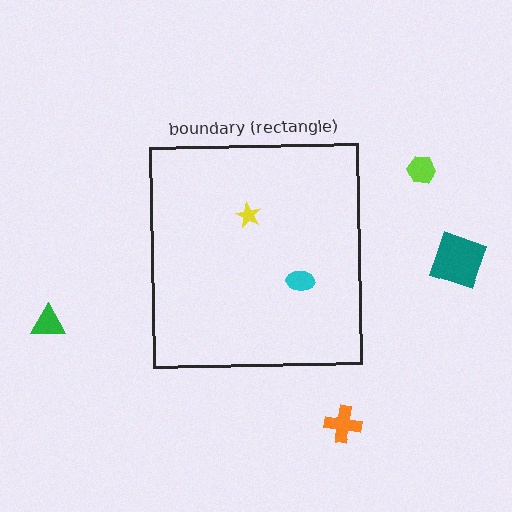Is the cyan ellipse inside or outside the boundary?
Inside.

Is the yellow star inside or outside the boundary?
Inside.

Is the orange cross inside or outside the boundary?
Outside.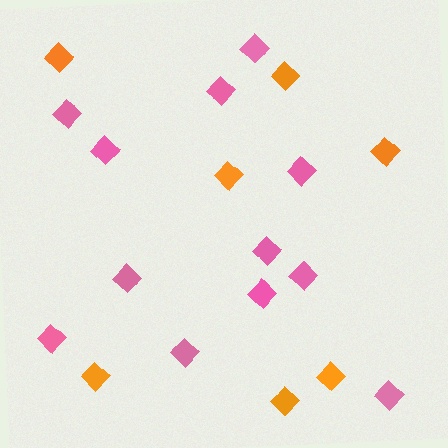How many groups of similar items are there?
There are 2 groups: one group of orange diamonds (7) and one group of pink diamonds (12).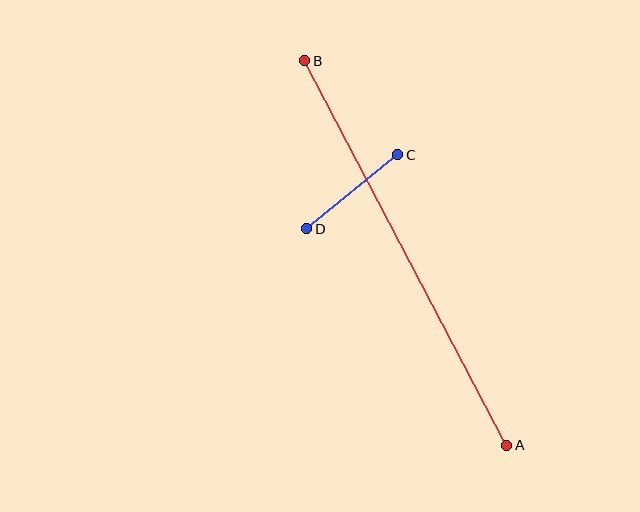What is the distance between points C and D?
The distance is approximately 117 pixels.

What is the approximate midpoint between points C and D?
The midpoint is at approximately (352, 192) pixels.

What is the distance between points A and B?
The distance is approximately 434 pixels.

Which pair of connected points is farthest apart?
Points A and B are farthest apart.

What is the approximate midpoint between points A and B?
The midpoint is at approximately (406, 253) pixels.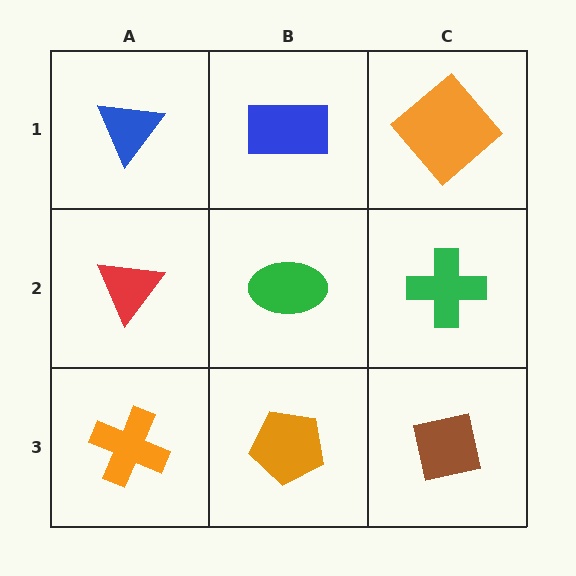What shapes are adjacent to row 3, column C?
A green cross (row 2, column C), an orange pentagon (row 3, column B).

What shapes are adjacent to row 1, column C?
A green cross (row 2, column C), a blue rectangle (row 1, column B).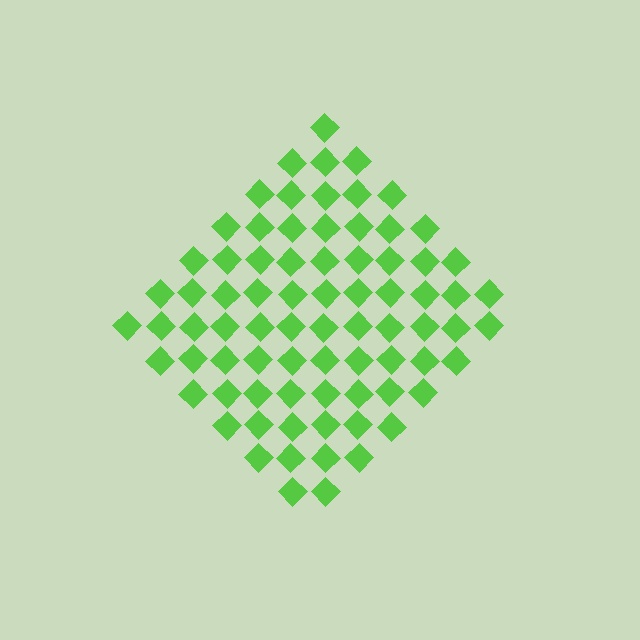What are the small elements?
The small elements are diamonds.